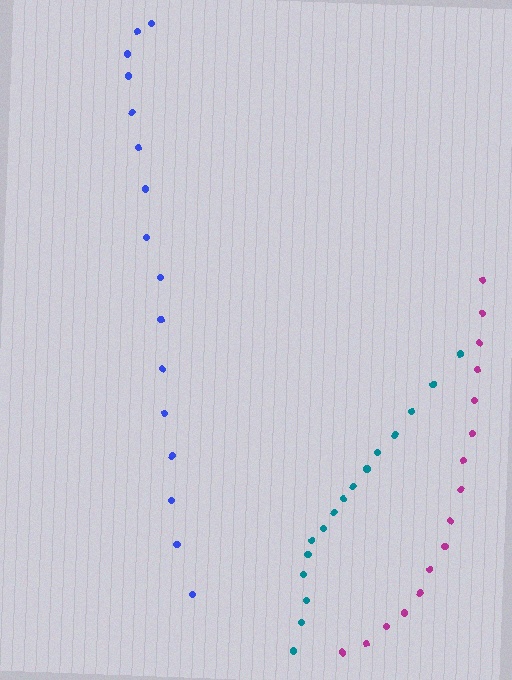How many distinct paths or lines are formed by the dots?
There are 3 distinct paths.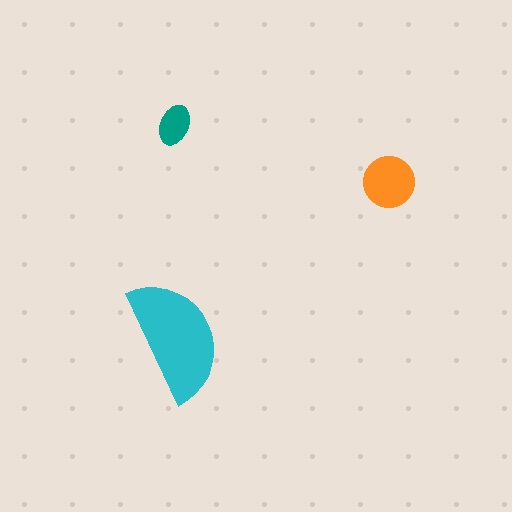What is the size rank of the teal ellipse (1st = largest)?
3rd.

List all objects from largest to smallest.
The cyan semicircle, the orange circle, the teal ellipse.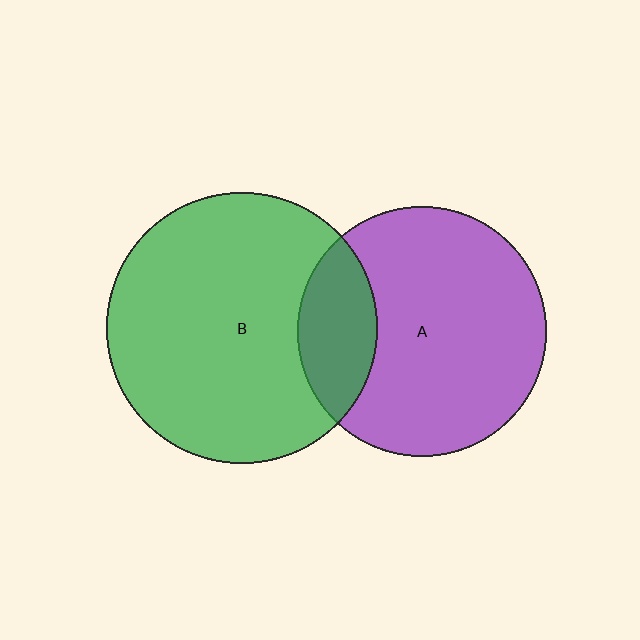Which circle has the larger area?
Circle B (green).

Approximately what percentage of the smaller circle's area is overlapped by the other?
Approximately 20%.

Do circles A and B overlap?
Yes.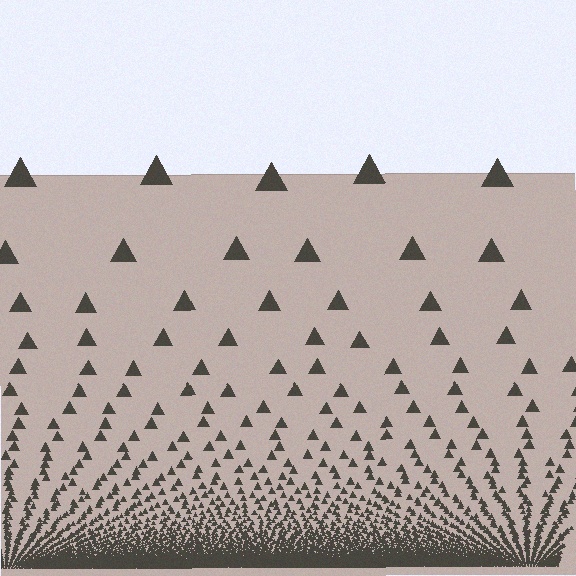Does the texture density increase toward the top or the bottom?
Density increases toward the bottom.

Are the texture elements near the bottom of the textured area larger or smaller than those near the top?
Smaller. The gradient is inverted — elements near the bottom are smaller and denser.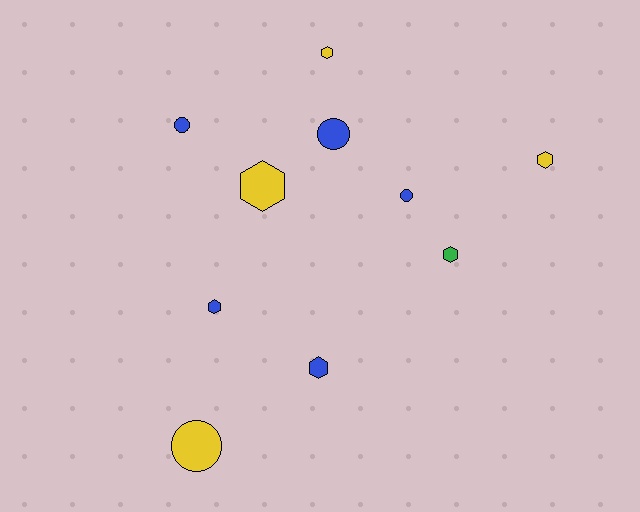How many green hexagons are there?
There is 1 green hexagon.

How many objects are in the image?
There are 10 objects.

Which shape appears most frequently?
Hexagon, with 6 objects.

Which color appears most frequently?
Blue, with 5 objects.